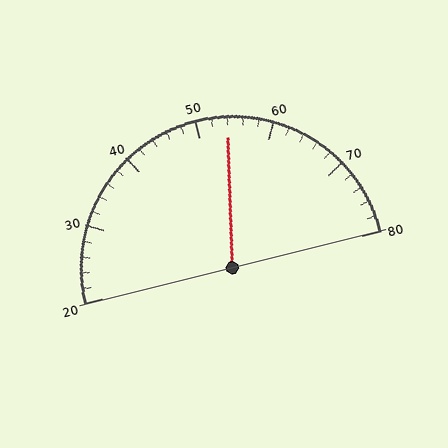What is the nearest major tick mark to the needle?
The nearest major tick mark is 50.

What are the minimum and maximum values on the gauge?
The gauge ranges from 20 to 80.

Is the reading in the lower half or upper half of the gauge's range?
The reading is in the upper half of the range (20 to 80).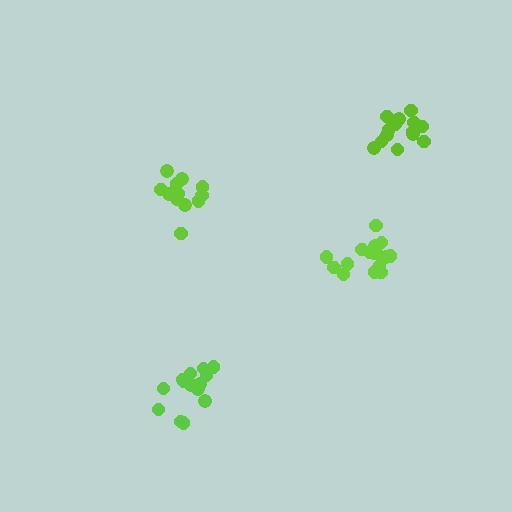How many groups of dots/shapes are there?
There are 4 groups.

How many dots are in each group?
Group 1: 15 dots, Group 2: 12 dots, Group 3: 14 dots, Group 4: 16 dots (57 total).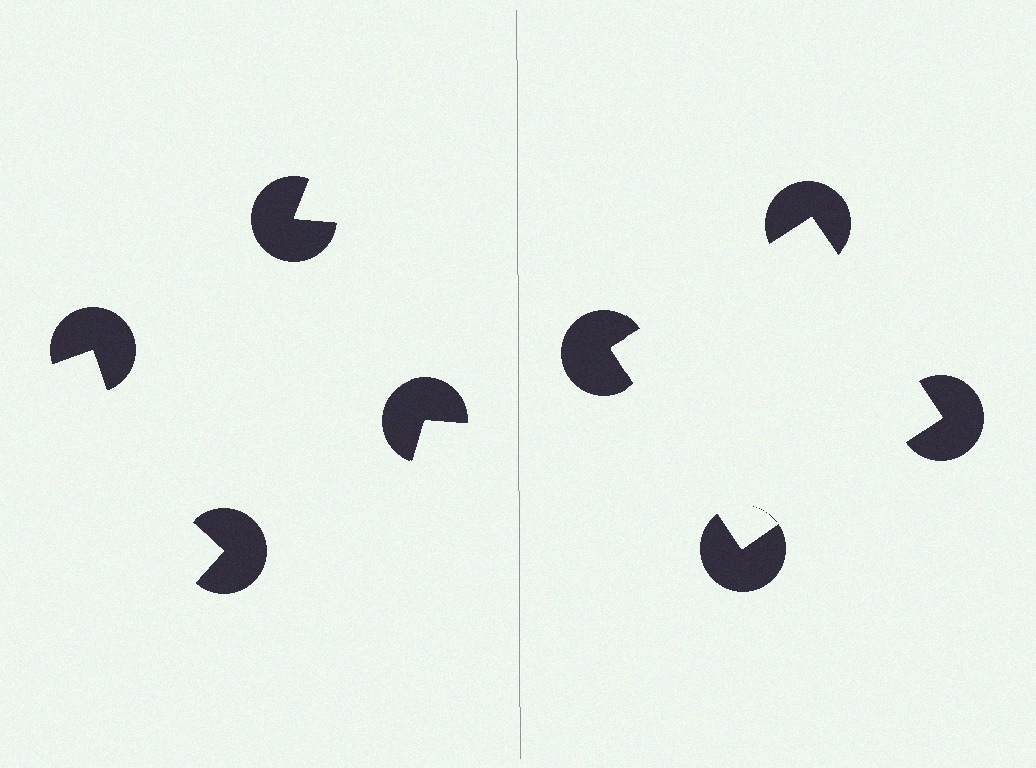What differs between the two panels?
The pac-man discs are positioned identically on both sides; only the wedge orientations differ. On the right they align to a square; on the left they are misaligned.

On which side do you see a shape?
An illusory square appears on the right side. On the left side the wedge cuts are rotated, so no coherent shape forms.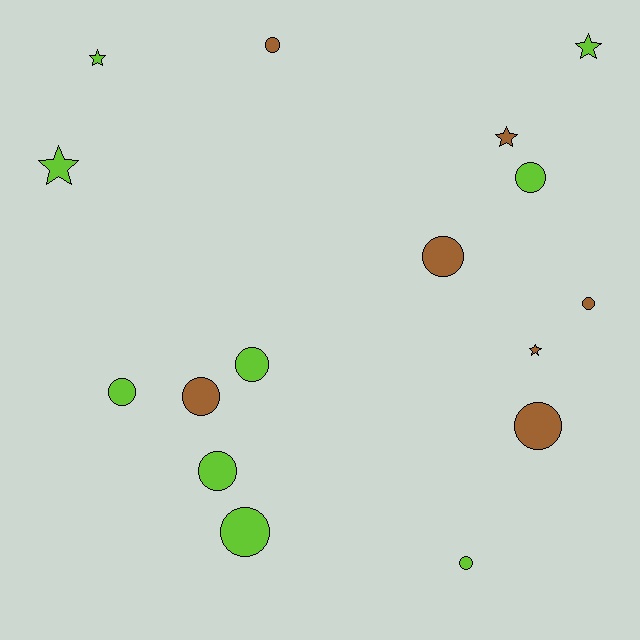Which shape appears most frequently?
Circle, with 11 objects.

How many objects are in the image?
There are 16 objects.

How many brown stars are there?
There are 2 brown stars.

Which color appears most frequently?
Lime, with 9 objects.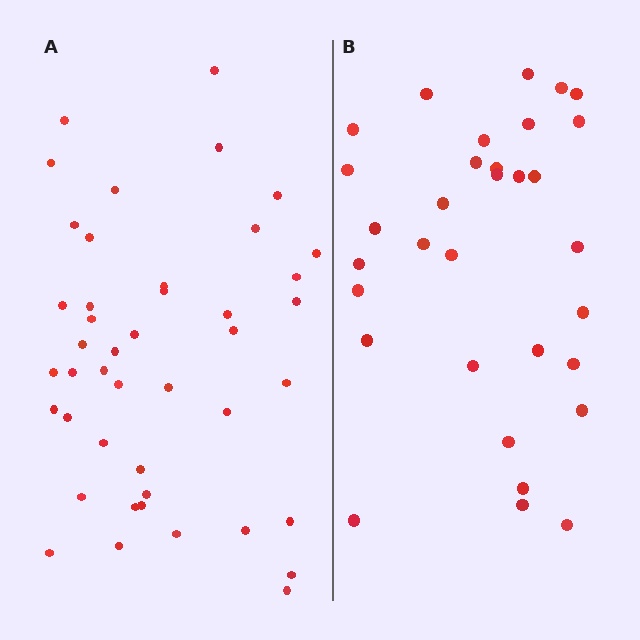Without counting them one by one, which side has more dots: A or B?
Region A (the left region) has more dots.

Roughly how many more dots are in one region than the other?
Region A has roughly 12 or so more dots than region B.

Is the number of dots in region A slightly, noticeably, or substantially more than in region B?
Region A has noticeably more, but not dramatically so. The ratio is roughly 1.4 to 1.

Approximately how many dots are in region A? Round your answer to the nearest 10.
About 40 dots. (The exact count is 44, which rounds to 40.)